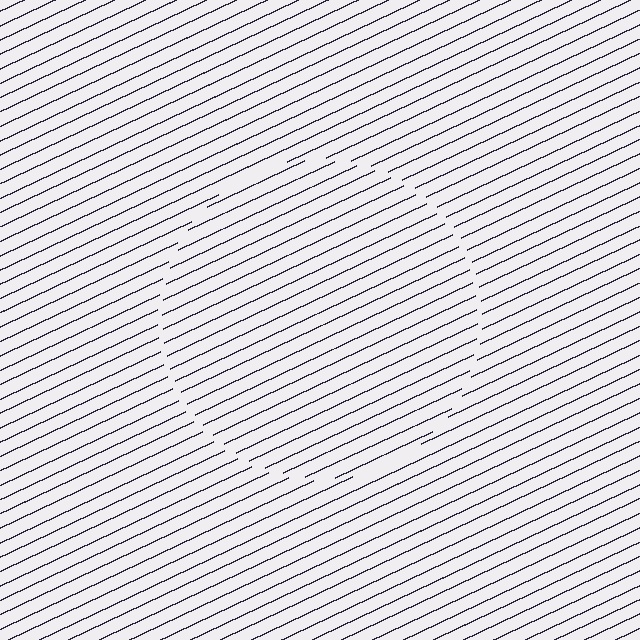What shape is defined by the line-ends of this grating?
An illusory circle. The interior of the shape contains the same grating, shifted by half a period — the contour is defined by the phase discontinuity where line-ends from the inner and outer gratings abut.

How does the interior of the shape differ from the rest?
The interior of the shape contains the same grating, shifted by half a period — the contour is defined by the phase discontinuity where line-ends from the inner and outer gratings abut.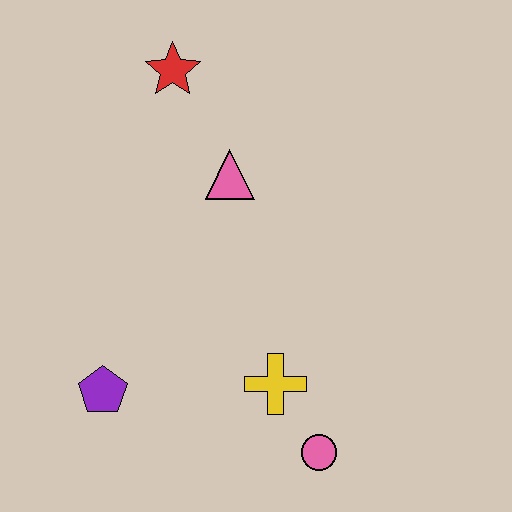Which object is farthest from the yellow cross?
The red star is farthest from the yellow cross.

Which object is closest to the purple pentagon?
The yellow cross is closest to the purple pentagon.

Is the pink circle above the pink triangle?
No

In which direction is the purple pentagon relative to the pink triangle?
The purple pentagon is below the pink triangle.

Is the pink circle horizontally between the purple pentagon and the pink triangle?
No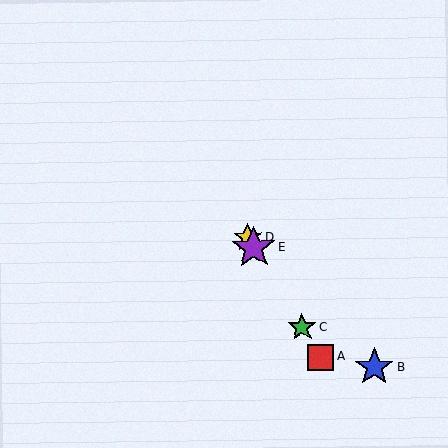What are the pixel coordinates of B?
Object B is at (374, 367).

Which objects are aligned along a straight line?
Objects A, C, D, E are aligned along a straight line.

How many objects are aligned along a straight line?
4 objects (A, C, D, E) are aligned along a straight line.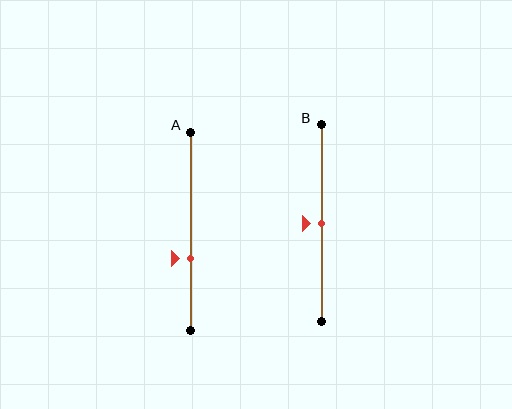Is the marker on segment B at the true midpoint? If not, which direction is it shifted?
Yes, the marker on segment B is at the true midpoint.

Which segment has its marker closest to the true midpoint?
Segment B has its marker closest to the true midpoint.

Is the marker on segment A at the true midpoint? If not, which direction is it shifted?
No, the marker on segment A is shifted downward by about 13% of the segment length.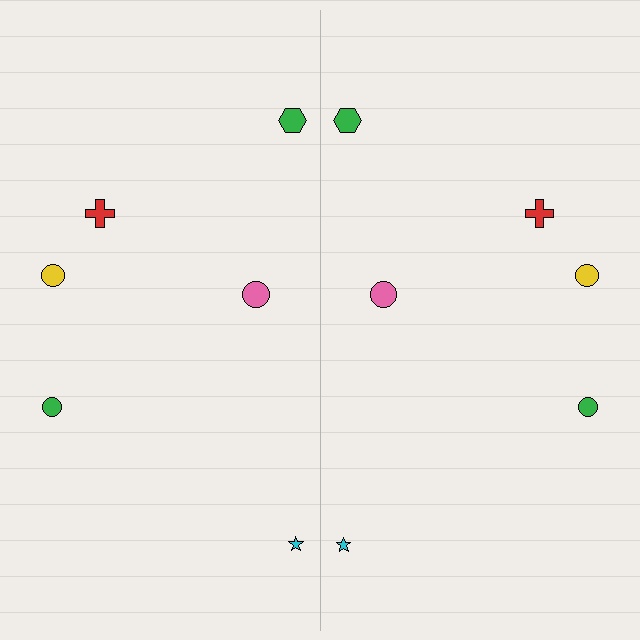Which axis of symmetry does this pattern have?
The pattern has a vertical axis of symmetry running through the center of the image.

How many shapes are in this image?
There are 12 shapes in this image.